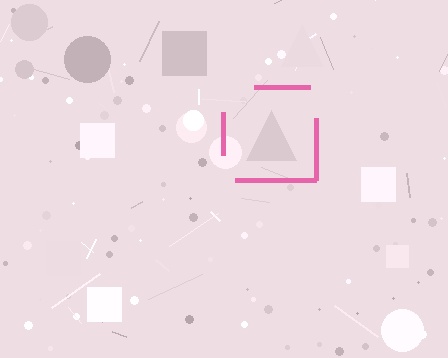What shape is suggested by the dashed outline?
The dashed outline suggests a square.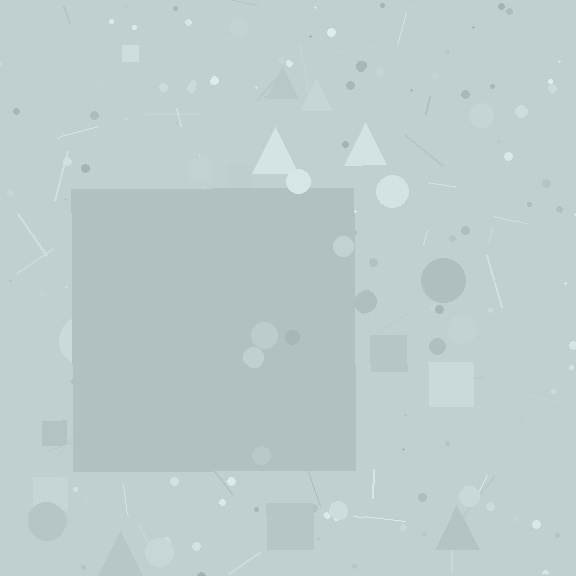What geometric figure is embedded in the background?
A square is embedded in the background.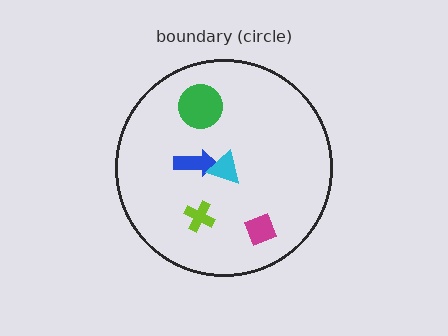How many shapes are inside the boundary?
5 inside, 0 outside.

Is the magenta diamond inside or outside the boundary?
Inside.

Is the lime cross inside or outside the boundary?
Inside.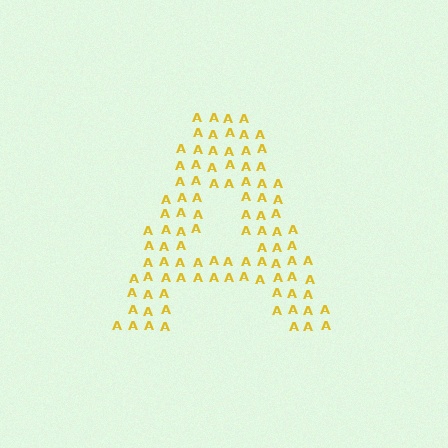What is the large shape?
The large shape is the letter A.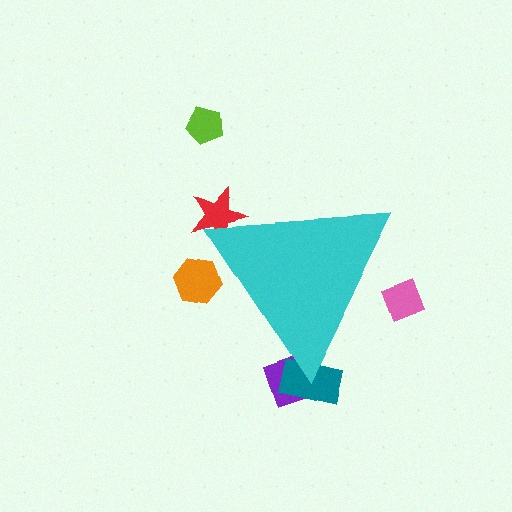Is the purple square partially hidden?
Yes, the purple square is partially hidden behind the cyan triangle.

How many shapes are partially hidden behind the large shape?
5 shapes are partially hidden.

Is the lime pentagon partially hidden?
No, the lime pentagon is fully visible.